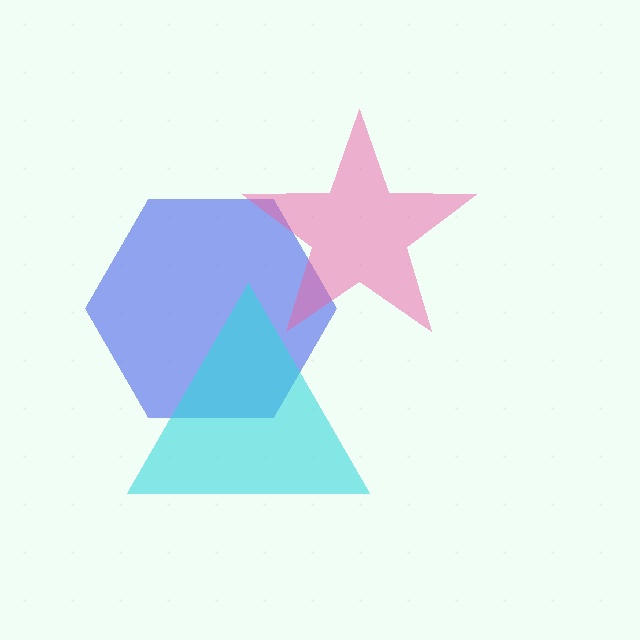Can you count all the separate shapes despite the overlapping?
Yes, there are 3 separate shapes.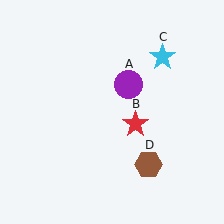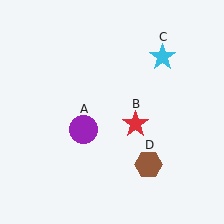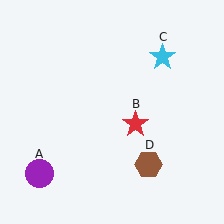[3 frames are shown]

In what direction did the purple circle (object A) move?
The purple circle (object A) moved down and to the left.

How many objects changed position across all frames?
1 object changed position: purple circle (object A).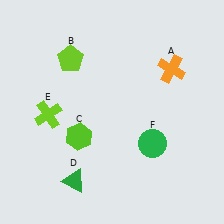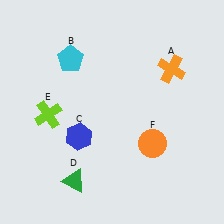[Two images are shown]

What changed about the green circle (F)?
In Image 1, F is green. In Image 2, it changed to orange.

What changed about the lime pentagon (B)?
In Image 1, B is lime. In Image 2, it changed to cyan.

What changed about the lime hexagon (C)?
In Image 1, C is lime. In Image 2, it changed to blue.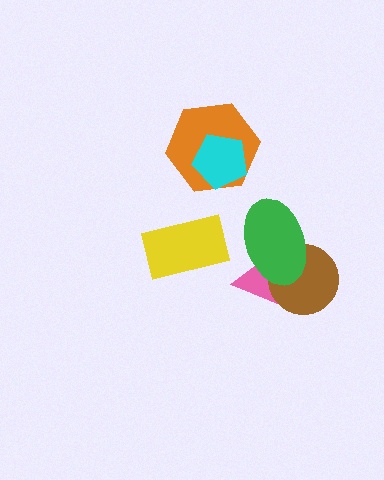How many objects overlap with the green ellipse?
2 objects overlap with the green ellipse.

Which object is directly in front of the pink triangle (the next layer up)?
The brown circle is directly in front of the pink triangle.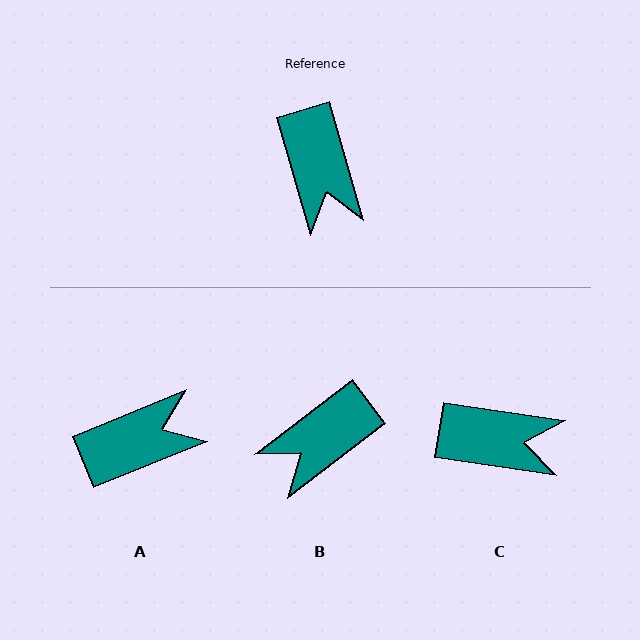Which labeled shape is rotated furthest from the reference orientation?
A, about 96 degrees away.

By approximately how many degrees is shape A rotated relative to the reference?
Approximately 96 degrees counter-clockwise.